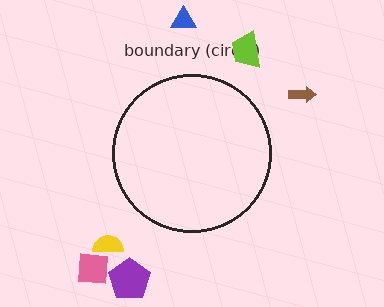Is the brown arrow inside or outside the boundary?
Outside.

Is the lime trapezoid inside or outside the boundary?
Outside.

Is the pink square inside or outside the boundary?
Outside.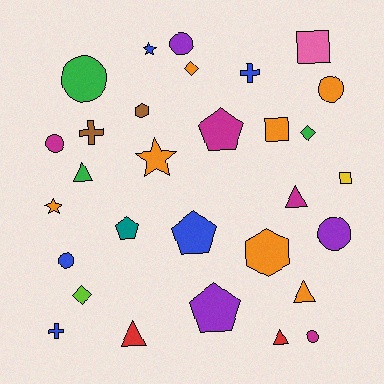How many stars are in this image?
There are 3 stars.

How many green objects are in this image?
There are 3 green objects.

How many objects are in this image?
There are 30 objects.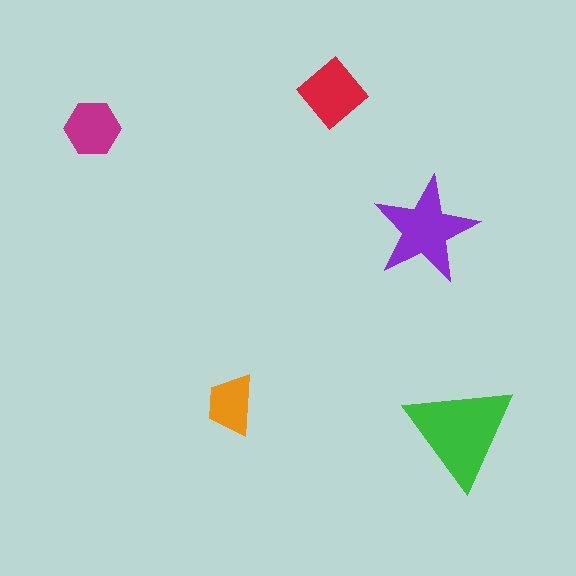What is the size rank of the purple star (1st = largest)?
2nd.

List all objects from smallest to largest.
The orange trapezoid, the magenta hexagon, the red diamond, the purple star, the green triangle.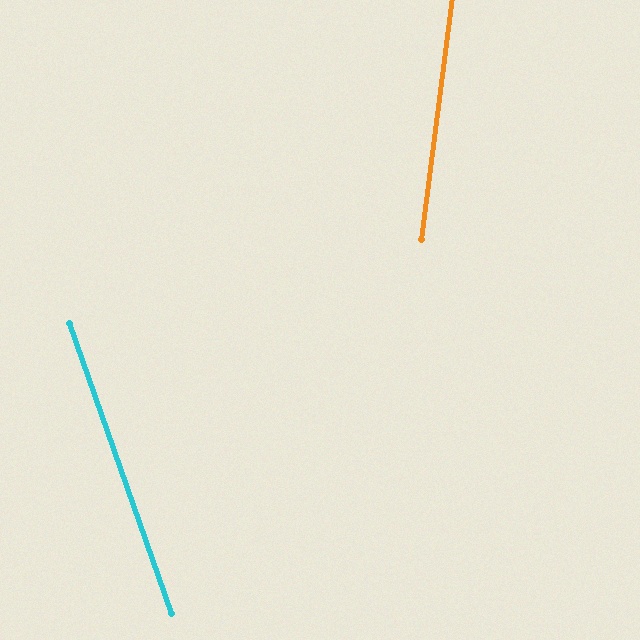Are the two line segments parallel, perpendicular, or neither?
Neither parallel nor perpendicular — they differ by about 27°.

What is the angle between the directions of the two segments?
Approximately 27 degrees.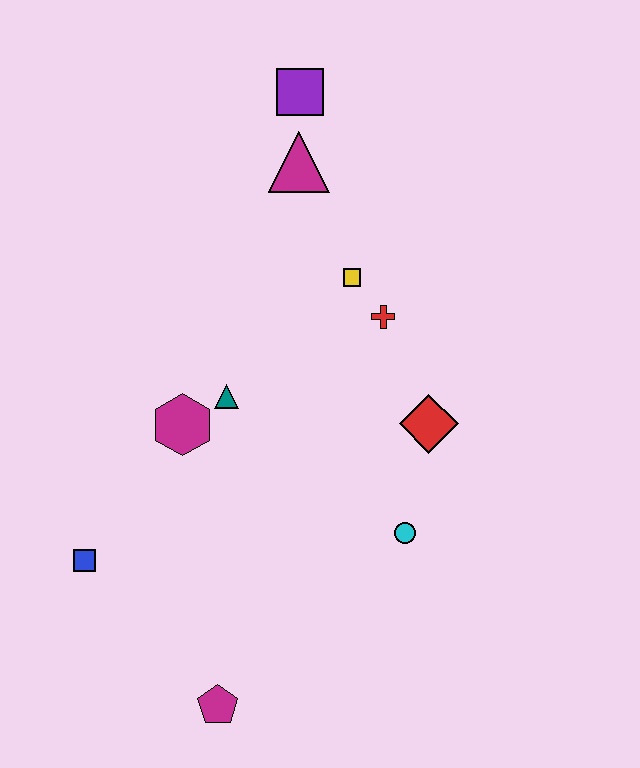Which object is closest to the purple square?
The magenta triangle is closest to the purple square.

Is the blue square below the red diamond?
Yes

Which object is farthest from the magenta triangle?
The magenta pentagon is farthest from the magenta triangle.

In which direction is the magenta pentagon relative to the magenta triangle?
The magenta pentagon is below the magenta triangle.